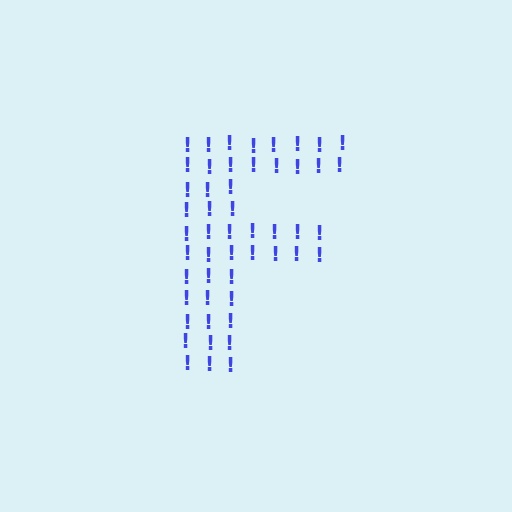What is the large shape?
The large shape is the letter F.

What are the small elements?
The small elements are exclamation marks.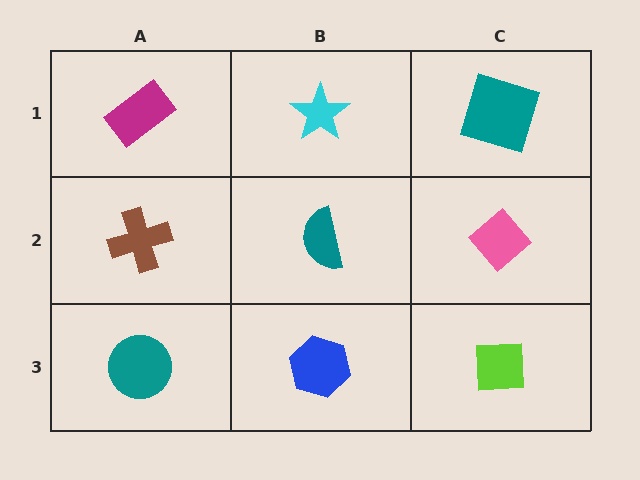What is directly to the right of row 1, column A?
A cyan star.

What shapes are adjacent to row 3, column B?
A teal semicircle (row 2, column B), a teal circle (row 3, column A), a lime square (row 3, column C).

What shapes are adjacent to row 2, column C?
A teal square (row 1, column C), a lime square (row 3, column C), a teal semicircle (row 2, column B).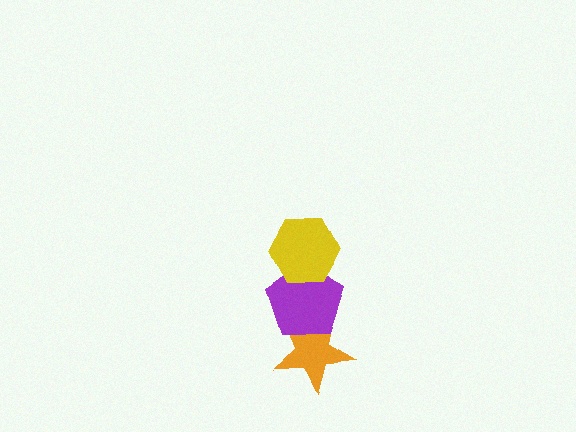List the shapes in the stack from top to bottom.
From top to bottom: the yellow hexagon, the purple pentagon, the orange star.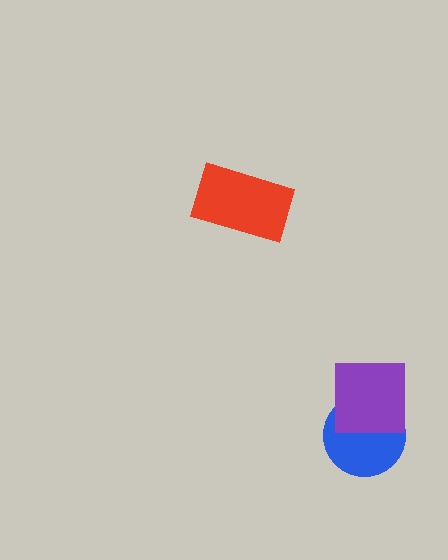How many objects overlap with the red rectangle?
0 objects overlap with the red rectangle.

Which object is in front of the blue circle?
The purple square is in front of the blue circle.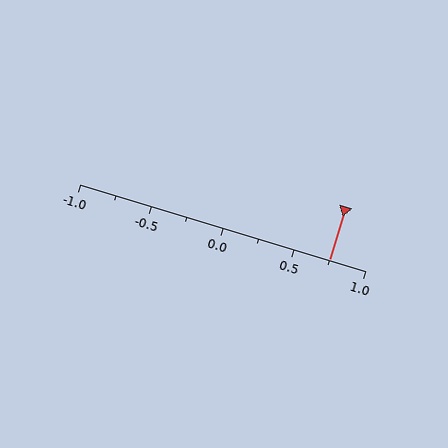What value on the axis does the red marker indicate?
The marker indicates approximately 0.75.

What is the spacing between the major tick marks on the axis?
The major ticks are spaced 0.5 apart.